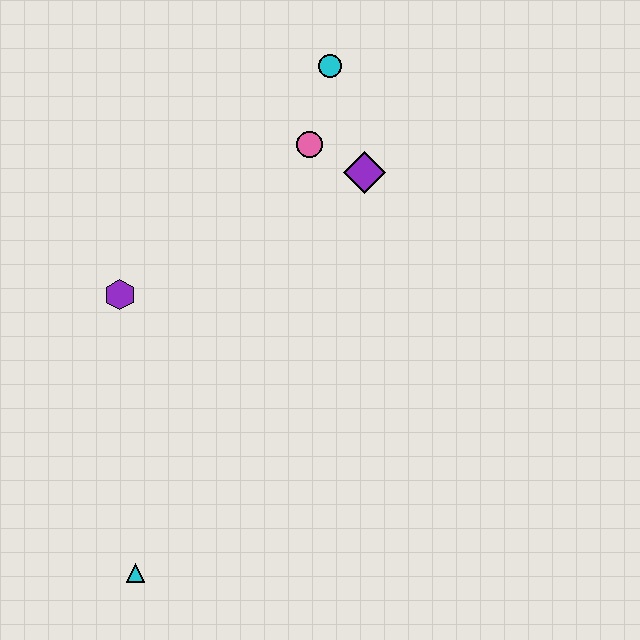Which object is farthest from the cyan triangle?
The cyan circle is farthest from the cyan triangle.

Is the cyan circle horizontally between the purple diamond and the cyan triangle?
Yes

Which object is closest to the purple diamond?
The pink circle is closest to the purple diamond.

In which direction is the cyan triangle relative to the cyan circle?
The cyan triangle is below the cyan circle.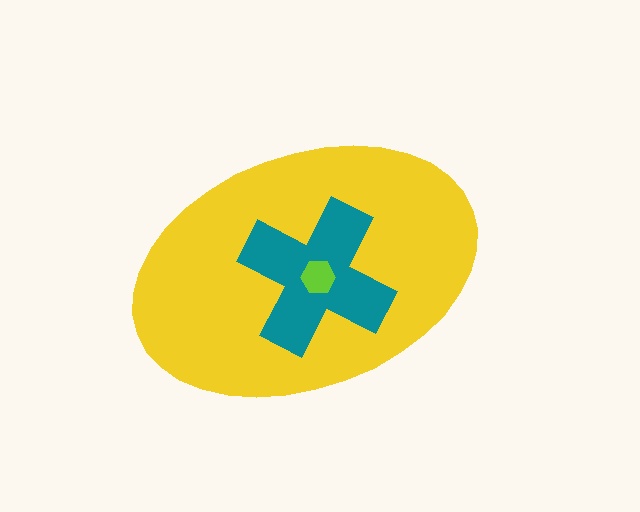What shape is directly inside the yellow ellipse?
The teal cross.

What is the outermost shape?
The yellow ellipse.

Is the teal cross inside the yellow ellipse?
Yes.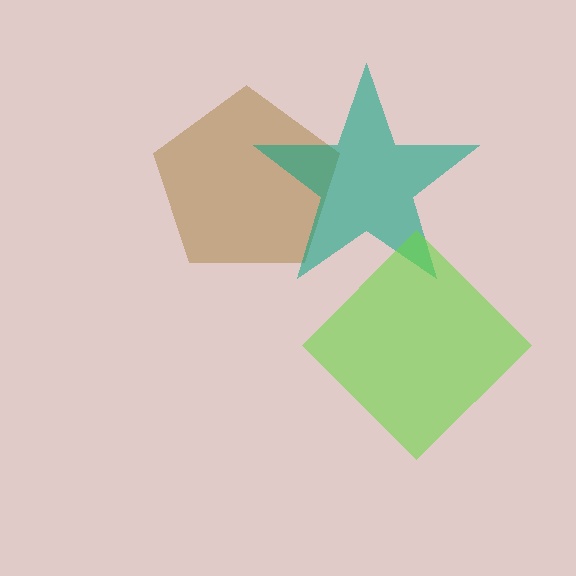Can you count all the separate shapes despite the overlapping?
Yes, there are 3 separate shapes.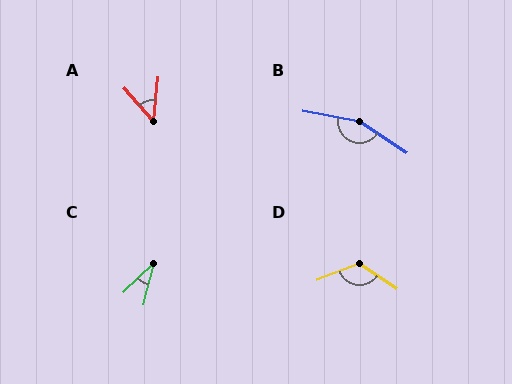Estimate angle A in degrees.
Approximately 48 degrees.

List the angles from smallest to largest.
C (31°), A (48°), D (124°), B (157°).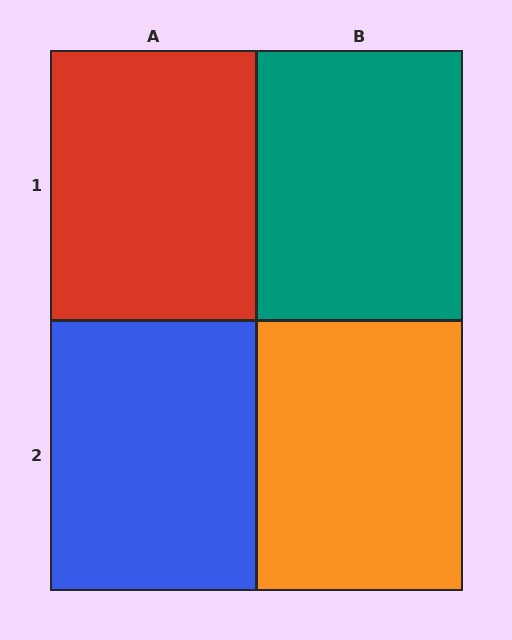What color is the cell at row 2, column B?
Orange.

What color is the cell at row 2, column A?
Blue.